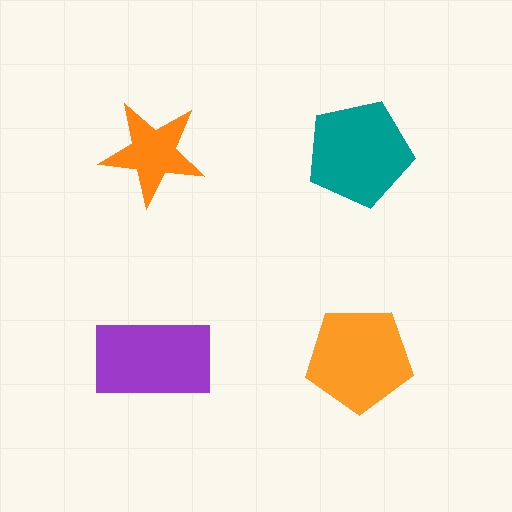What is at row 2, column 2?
An orange pentagon.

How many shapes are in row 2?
2 shapes.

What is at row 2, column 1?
A purple rectangle.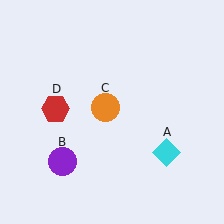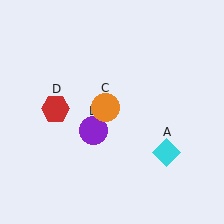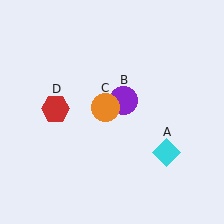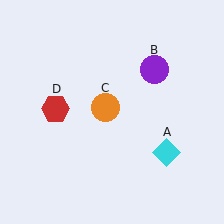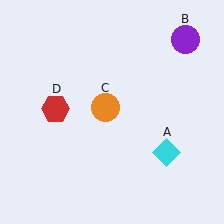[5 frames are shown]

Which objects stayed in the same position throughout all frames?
Cyan diamond (object A) and orange circle (object C) and red hexagon (object D) remained stationary.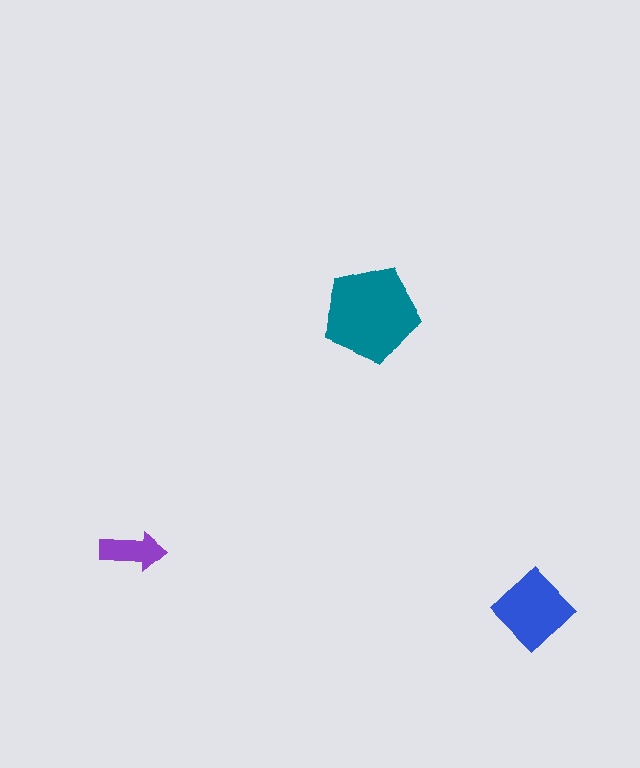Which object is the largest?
The teal pentagon.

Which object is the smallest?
The purple arrow.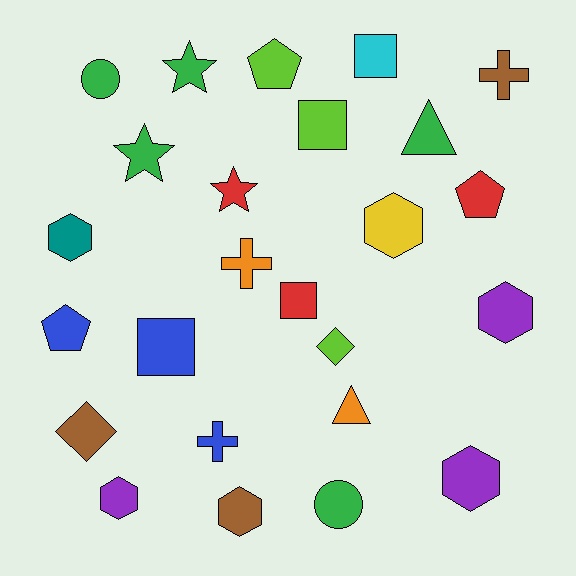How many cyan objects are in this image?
There is 1 cyan object.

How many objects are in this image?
There are 25 objects.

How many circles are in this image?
There are 2 circles.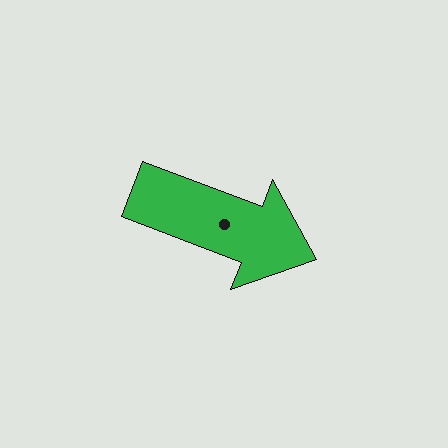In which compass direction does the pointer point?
East.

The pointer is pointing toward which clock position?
Roughly 4 o'clock.